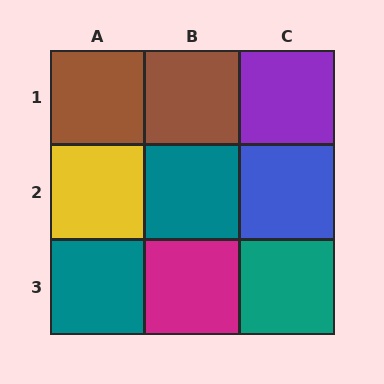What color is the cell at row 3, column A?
Teal.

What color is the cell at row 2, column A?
Yellow.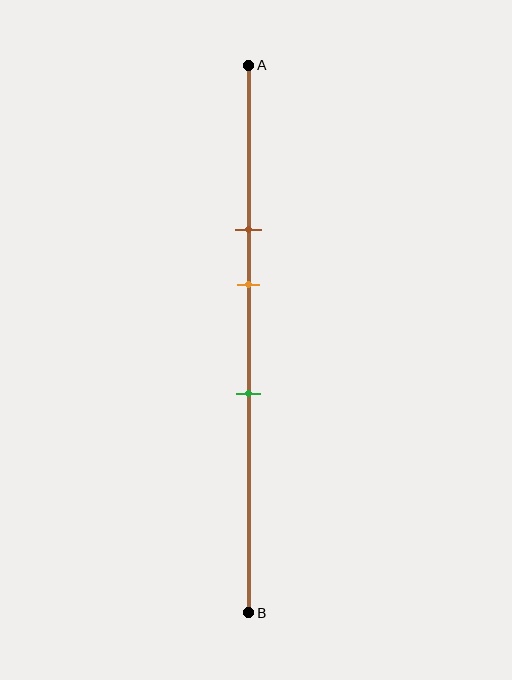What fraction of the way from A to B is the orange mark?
The orange mark is approximately 40% (0.4) of the way from A to B.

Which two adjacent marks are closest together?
The brown and orange marks are the closest adjacent pair.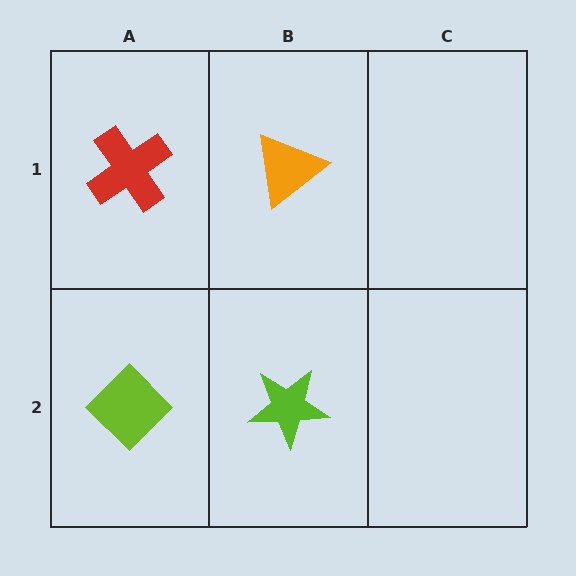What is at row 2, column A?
A lime diamond.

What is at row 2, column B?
A lime star.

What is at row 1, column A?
A red cross.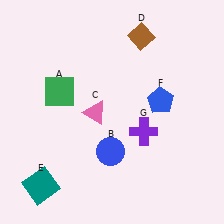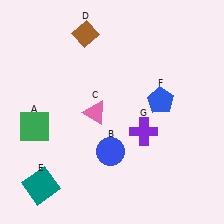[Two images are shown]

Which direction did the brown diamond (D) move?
The brown diamond (D) moved left.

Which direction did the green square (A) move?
The green square (A) moved down.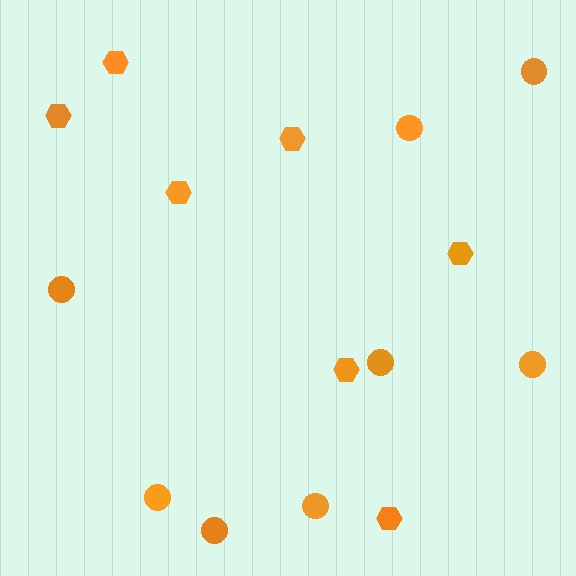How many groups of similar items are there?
There are 2 groups: one group of circles (8) and one group of hexagons (7).